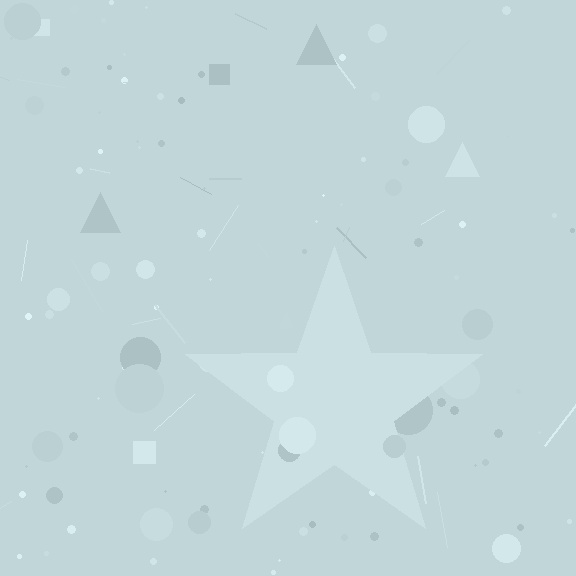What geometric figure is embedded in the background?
A star is embedded in the background.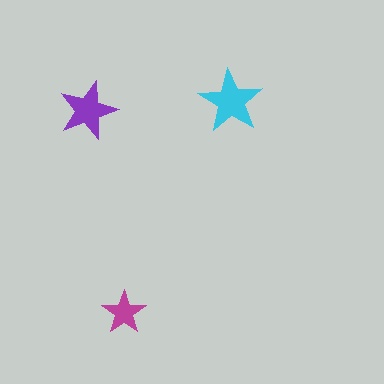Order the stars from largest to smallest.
the cyan one, the purple one, the magenta one.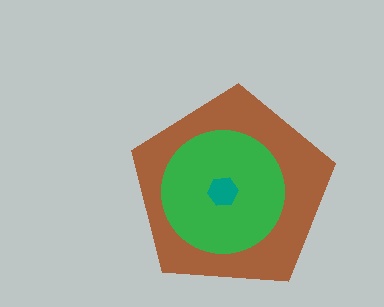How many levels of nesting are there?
3.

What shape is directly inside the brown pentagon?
The green circle.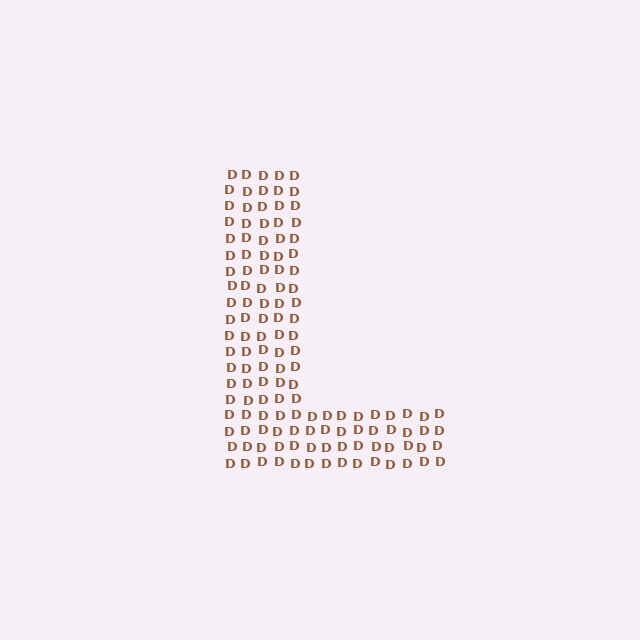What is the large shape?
The large shape is the letter L.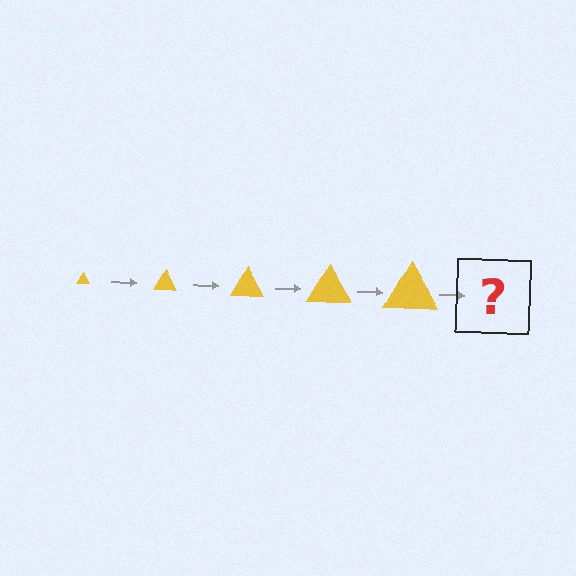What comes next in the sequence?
The next element should be a yellow triangle, larger than the previous one.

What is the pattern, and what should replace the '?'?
The pattern is that the triangle gets progressively larger each step. The '?' should be a yellow triangle, larger than the previous one.